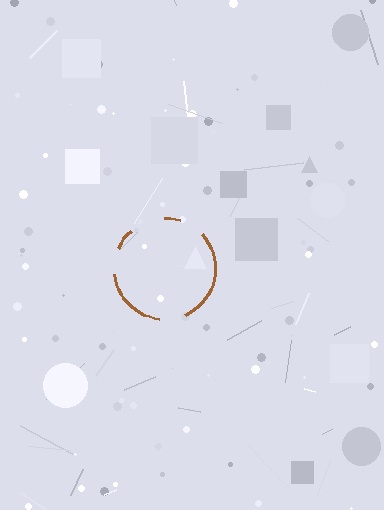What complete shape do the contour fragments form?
The contour fragments form a circle.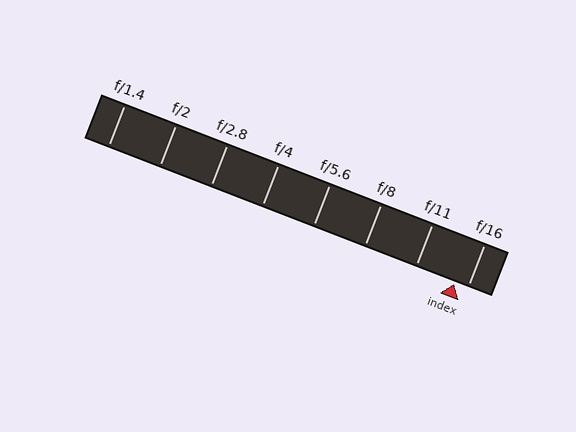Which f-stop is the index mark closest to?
The index mark is closest to f/16.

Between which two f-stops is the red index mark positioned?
The index mark is between f/11 and f/16.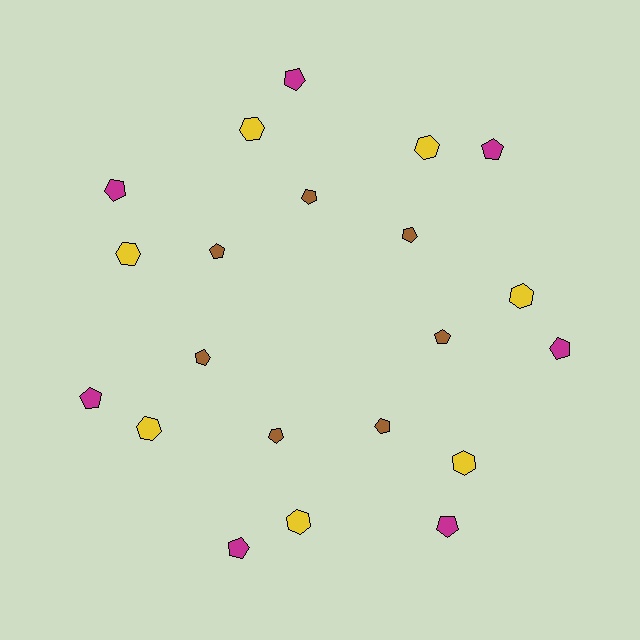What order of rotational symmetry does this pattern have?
This pattern has 7-fold rotational symmetry.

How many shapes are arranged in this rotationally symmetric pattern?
There are 21 shapes, arranged in 7 groups of 3.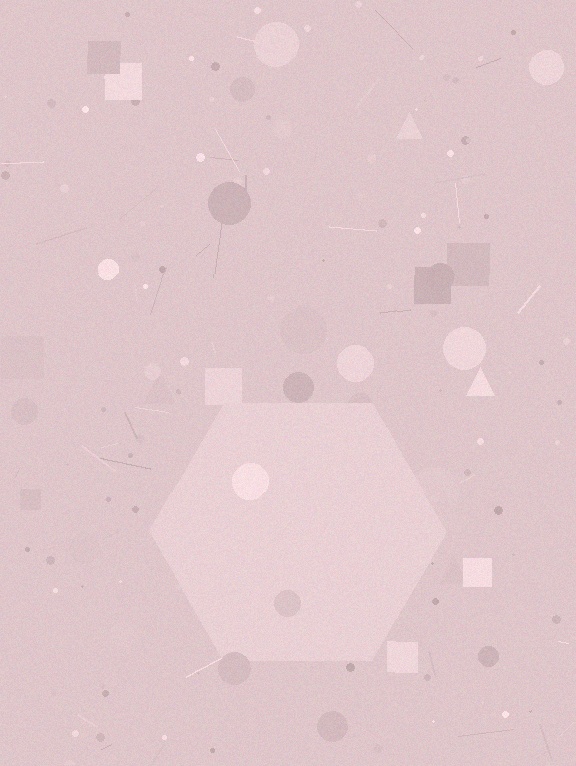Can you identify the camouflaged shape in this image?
The camouflaged shape is a hexagon.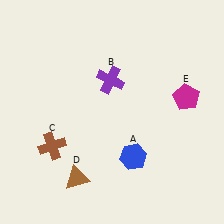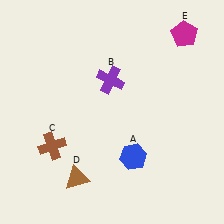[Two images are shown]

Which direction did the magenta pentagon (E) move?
The magenta pentagon (E) moved up.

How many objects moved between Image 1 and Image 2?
1 object moved between the two images.